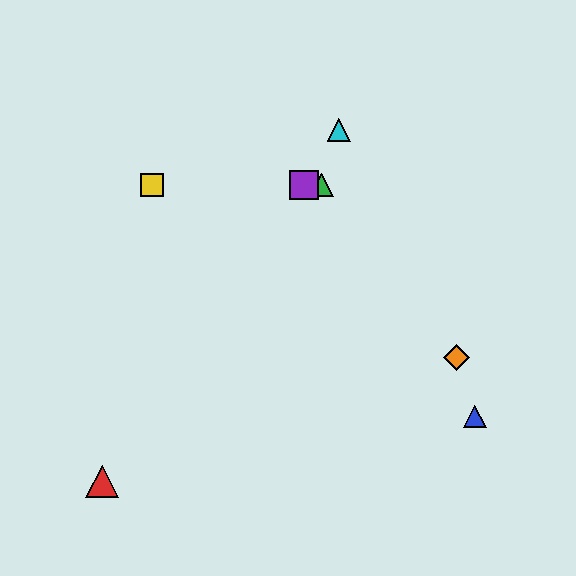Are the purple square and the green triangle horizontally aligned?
Yes, both are at y≈185.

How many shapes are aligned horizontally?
3 shapes (the green triangle, the yellow square, the purple square) are aligned horizontally.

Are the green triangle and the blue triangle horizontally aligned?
No, the green triangle is at y≈185 and the blue triangle is at y≈416.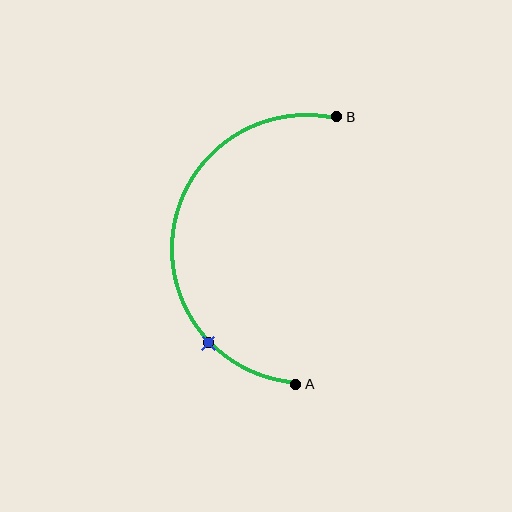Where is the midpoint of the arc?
The arc midpoint is the point on the curve farthest from the straight line joining A and B. It sits to the left of that line.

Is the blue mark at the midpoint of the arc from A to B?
No. The blue mark lies on the arc but is closer to endpoint A. The arc midpoint would be at the point on the curve equidistant along the arc from both A and B.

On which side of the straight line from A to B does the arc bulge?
The arc bulges to the left of the straight line connecting A and B.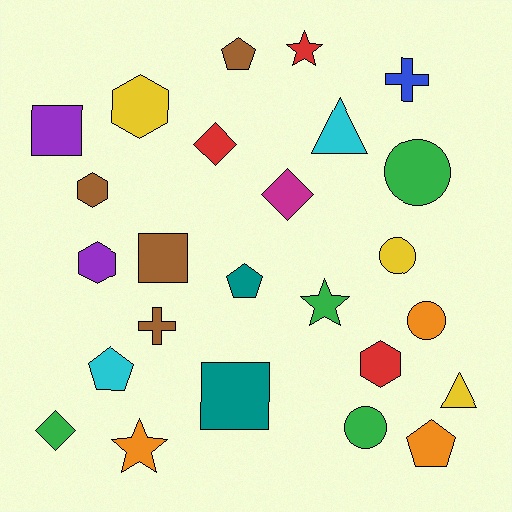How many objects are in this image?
There are 25 objects.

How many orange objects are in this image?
There are 3 orange objects.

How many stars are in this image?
There are 3 stars.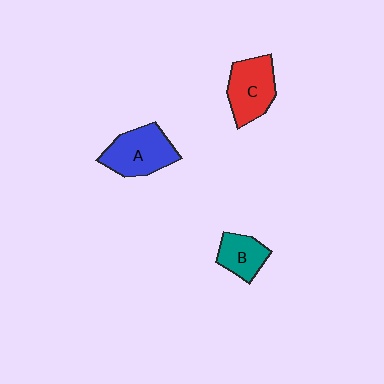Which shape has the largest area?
Shape A (blue).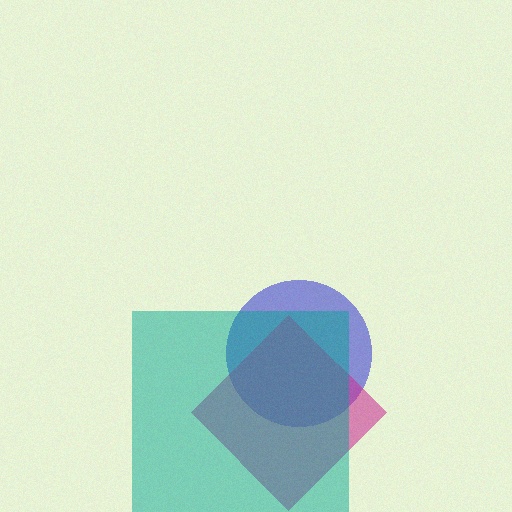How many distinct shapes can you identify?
There are 3 distinct shapes: a blue circle, a magenta diamond, a teal square.